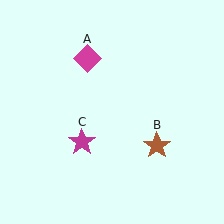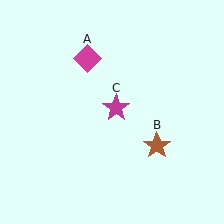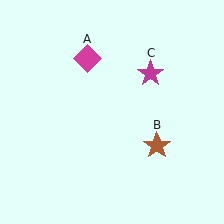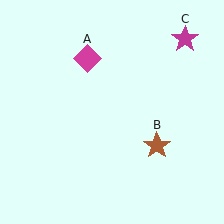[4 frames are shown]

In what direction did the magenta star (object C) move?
The magenta star (object C) moved up and to the right.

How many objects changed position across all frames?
1 object changed position: magenta star (object C).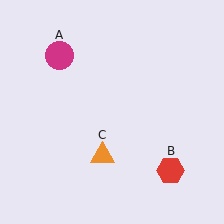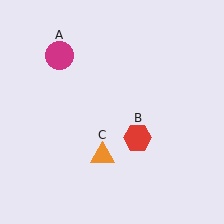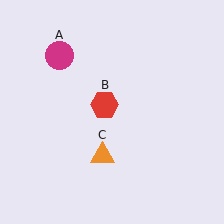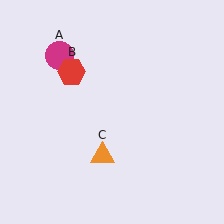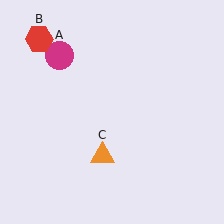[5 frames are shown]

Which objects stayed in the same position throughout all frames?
Magenta circle (object A) and orange triangle (object C) remained stationary.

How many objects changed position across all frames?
1 object changed position: red hexagon (object B).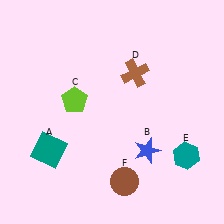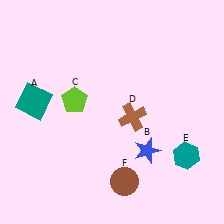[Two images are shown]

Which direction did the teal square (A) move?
The teal square (A) moved up.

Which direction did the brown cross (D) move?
The brown cross (D) moved down.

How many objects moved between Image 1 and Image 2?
2 objects moved between the two images.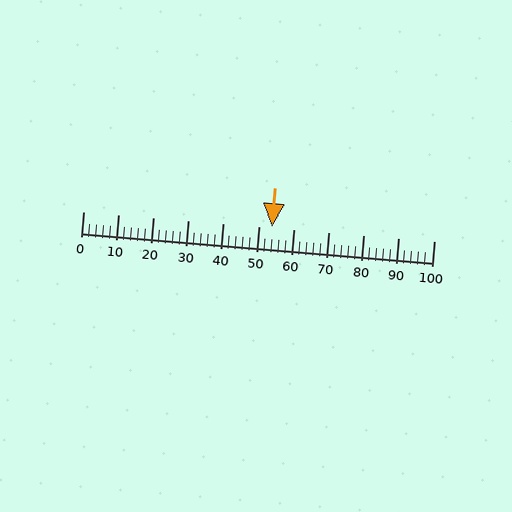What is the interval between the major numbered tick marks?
The major tick marks are spaced 10 units apart.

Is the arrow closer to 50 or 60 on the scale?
The arrow is closer to 50.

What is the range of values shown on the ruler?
The ruler shows values from 0 to 100.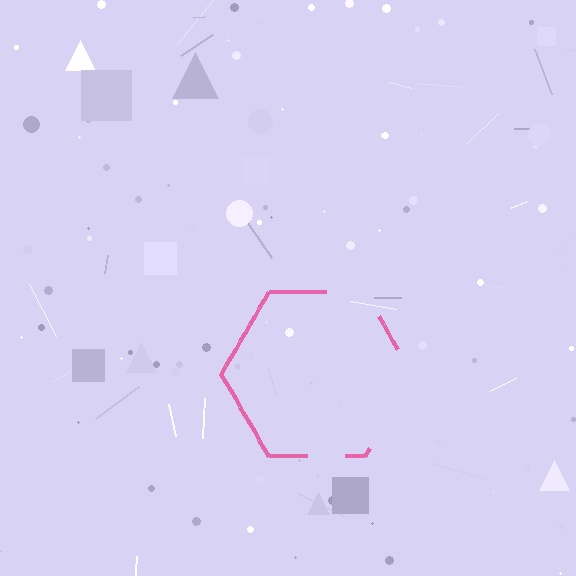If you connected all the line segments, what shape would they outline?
They would outline a hexagon.